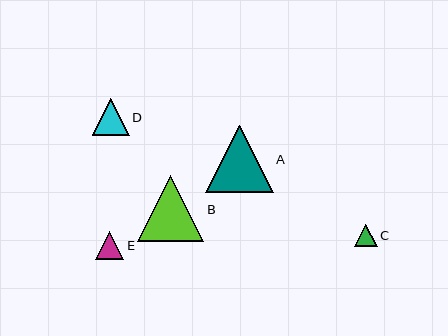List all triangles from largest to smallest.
From largest to smallest: A, B, D, E, C.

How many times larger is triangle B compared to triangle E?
Triangle B is approximately 2.3 times the size of triangle E.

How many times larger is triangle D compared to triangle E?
Triangle D is approximately 1.3 times the size of triangle E.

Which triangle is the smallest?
Triangle C is the smallest with a size of approximately 22 pixels.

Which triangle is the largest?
Triangle A is the largest with a size of approximately 67 pixels.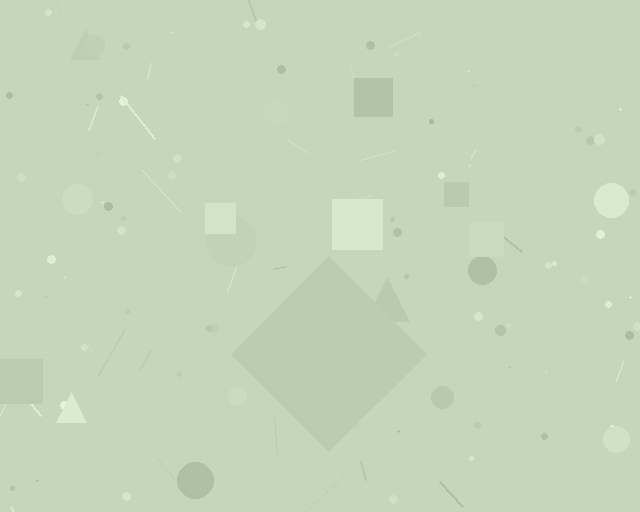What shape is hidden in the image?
A diamond is hidden in the image.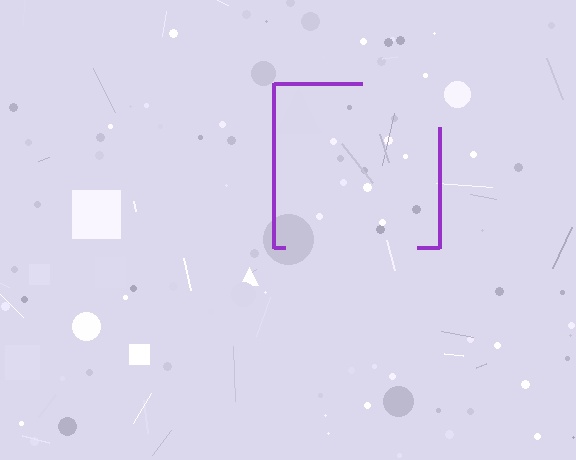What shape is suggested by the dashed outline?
The dashed outline suggests a square.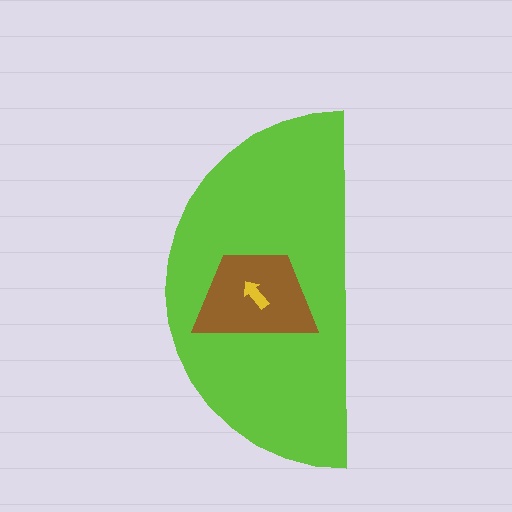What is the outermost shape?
The lime semicircle.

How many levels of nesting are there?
3.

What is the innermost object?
The yellow arrow.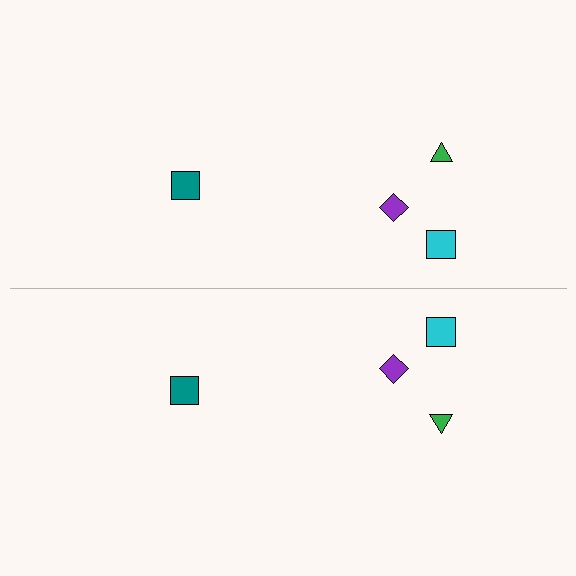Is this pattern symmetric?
Yes, this pattern has bilateral (reflection) symmetry.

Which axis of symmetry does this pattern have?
The pattern has a horizontal axis of symmetry running through the center of the image.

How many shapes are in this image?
There are 8 shapes in this image.